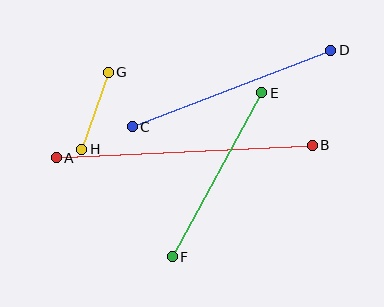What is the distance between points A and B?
The distance is approximately 256 pixels.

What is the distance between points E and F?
The distance is approximately 187 pixels.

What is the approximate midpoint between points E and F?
The midpoint is at approximately (217, 175) pixels.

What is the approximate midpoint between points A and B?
The midpoint is at approximately (184, 151) pixels.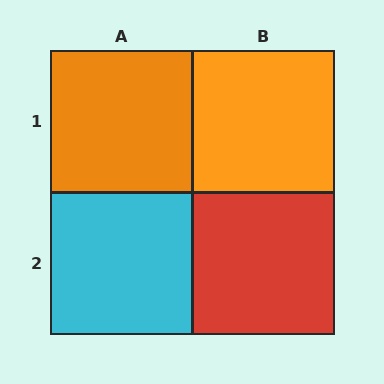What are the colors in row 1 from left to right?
Orange, orange.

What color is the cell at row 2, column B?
Red.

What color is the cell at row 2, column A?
Cyan.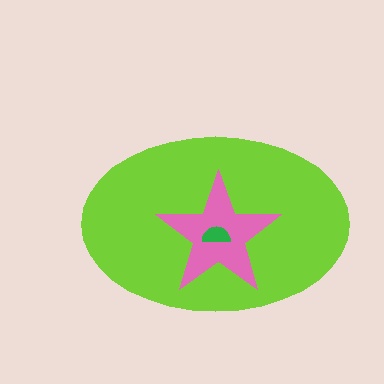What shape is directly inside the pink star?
The green semicircle.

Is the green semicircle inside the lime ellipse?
Yes.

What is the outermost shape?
The lime ellipse.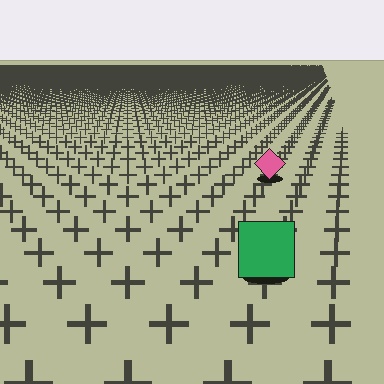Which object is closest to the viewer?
The green square is closest. The texture marks near it are larger and more spread out.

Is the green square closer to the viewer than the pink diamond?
Yes. The green square is closer — you can tell from the texture gradient: the ground texture is coarser near it.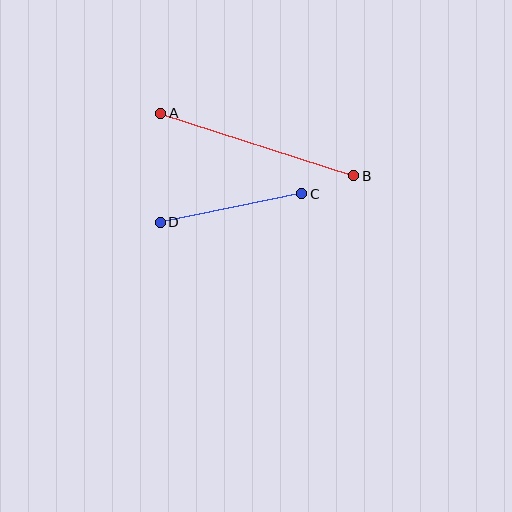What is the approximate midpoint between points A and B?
The midpoint is at approximately (257, 144) pixels.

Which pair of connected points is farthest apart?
Points A and B are farthest apart.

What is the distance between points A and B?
The distance is approximately 203 pixels.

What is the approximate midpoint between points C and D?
The midpoint is at approximately (231, 208) pixels.